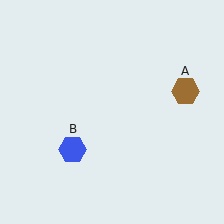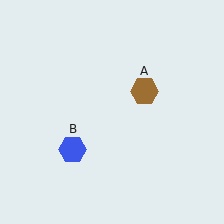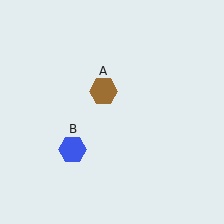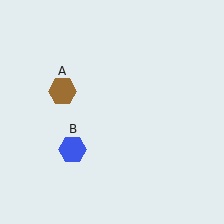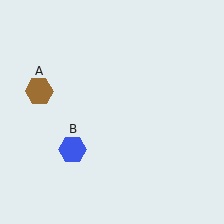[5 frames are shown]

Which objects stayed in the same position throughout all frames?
Blue hexagon (object B) remained stationary.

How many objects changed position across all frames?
1 object changed position: brown hexagon (object A).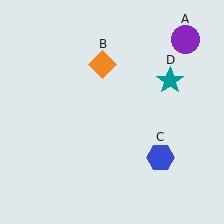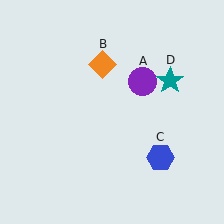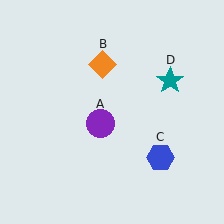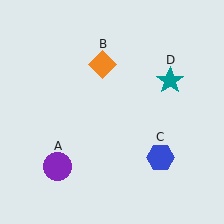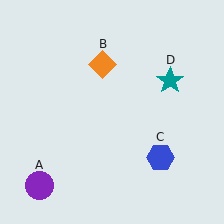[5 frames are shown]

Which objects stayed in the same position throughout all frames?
Orange diamond (object B) and blue hexagon (object C) and teal star (object D) remained stationary.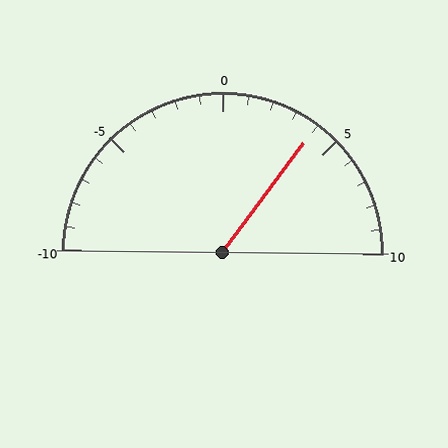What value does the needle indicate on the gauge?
The needle indicates approximately 4.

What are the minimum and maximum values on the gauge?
The gauge ranges from -10 to 10.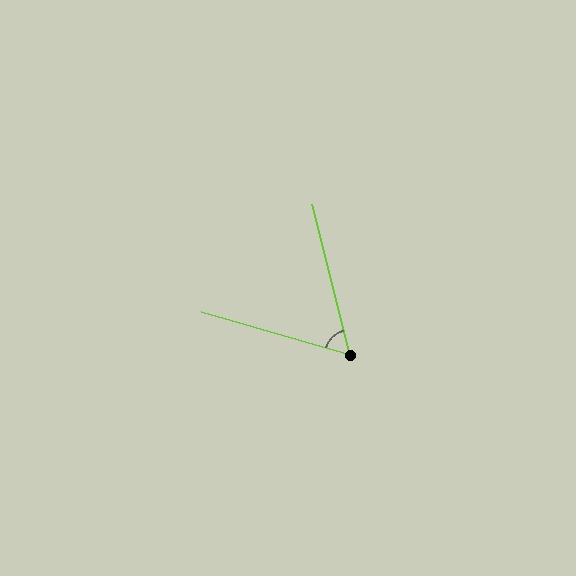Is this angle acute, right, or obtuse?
It is acute.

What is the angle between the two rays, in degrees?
Approximately 60 degrees.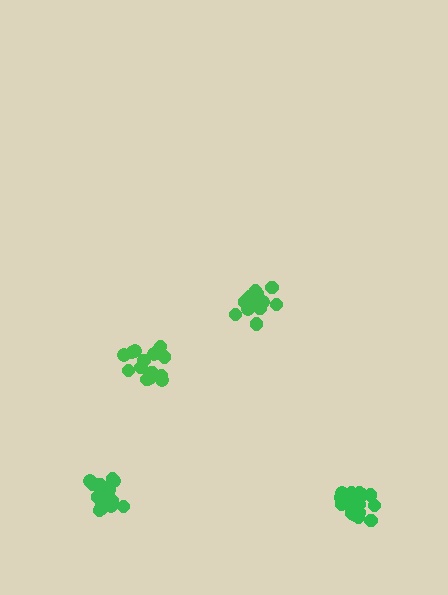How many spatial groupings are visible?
There are 4 spatial groupings.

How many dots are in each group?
Group 1: 18 dots, Group 2: 17 dots, Group 3: 15 dots, Group 4: 12 dots (62 total).